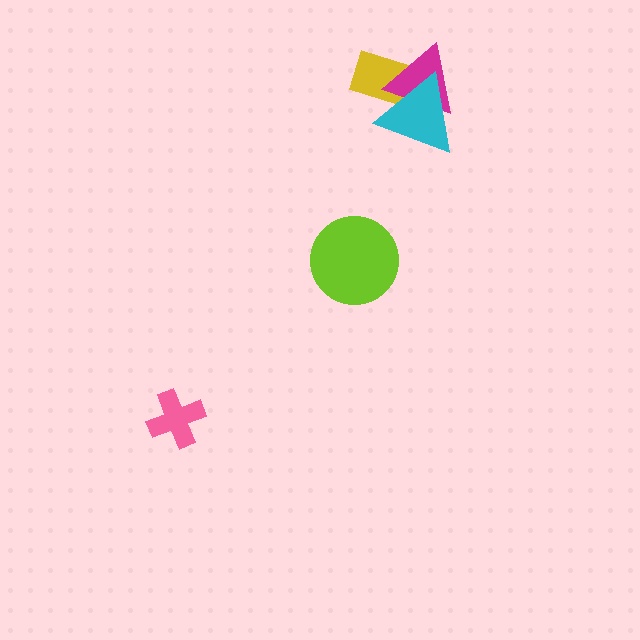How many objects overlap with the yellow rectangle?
2 objects overlap with the yellow rectangle.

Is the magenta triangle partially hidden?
Yes, it is partially covered by another shape.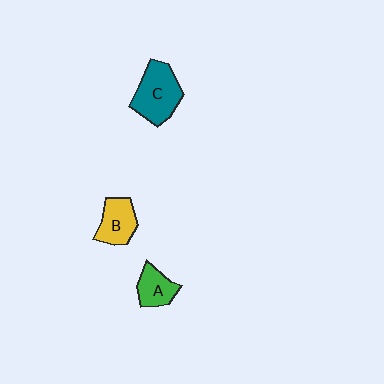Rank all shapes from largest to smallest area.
From largest to smallest: C (teal), B (yellow), A (green).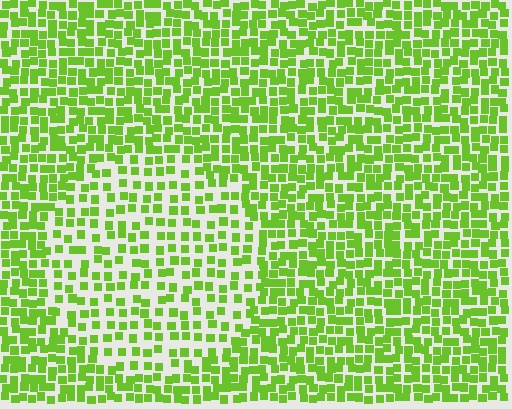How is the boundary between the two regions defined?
The boundary is defined by a change in element density (approximately 1.8x ratio). All elements are the same color, size, and shape.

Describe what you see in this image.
The image contains small lime elements arranged at two different densities. A circle-shaped region is visible where the elements are less densely packed than the surrounding area.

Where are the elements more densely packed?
The elements are more densely packed outside the circle boundary.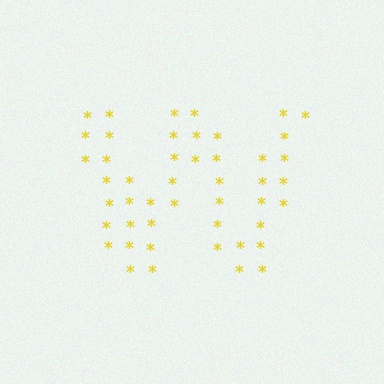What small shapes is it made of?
It is made of small asterisks.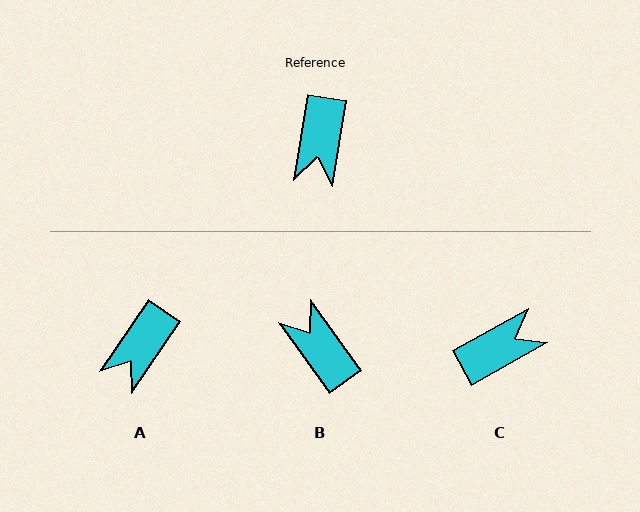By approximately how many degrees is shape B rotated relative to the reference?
Approximately 135 degrees clockwise.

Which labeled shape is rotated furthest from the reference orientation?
B, about 135 degrees away.